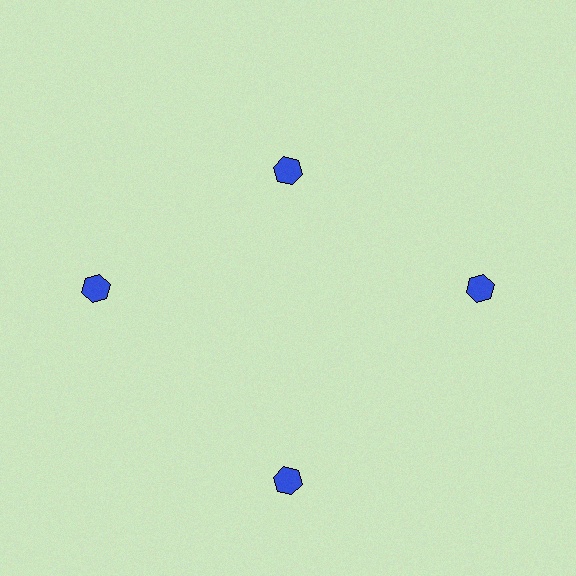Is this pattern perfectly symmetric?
No. The 4 blue hexagons are arranged in a ring, but one element near the 12 o'clock position is pulled inward toward the center, breaking the 4-fold rotational symmetry.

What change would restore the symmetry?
The symmetry would be restored by moving it outward, back onto the ring so that all 4 hexagons sit at equal angles and equal distance from the center.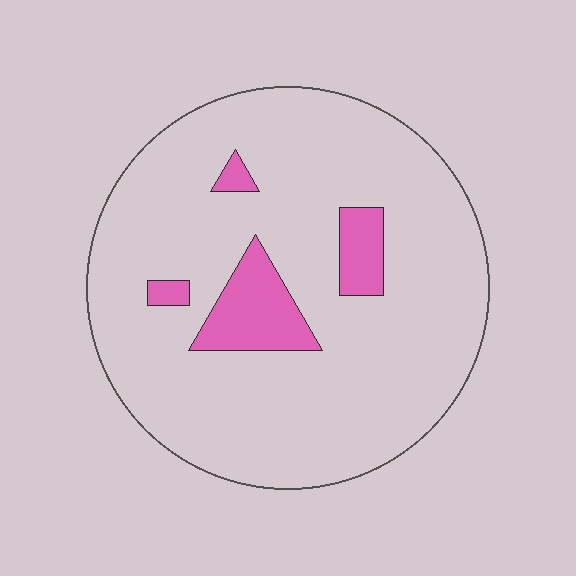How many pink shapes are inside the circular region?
4.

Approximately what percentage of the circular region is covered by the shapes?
Approximately 10%.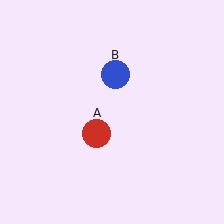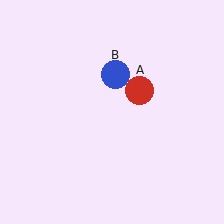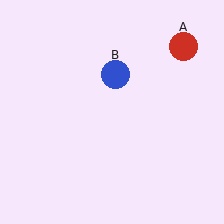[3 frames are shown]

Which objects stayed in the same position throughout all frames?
Blue circle (object B) remained stationary.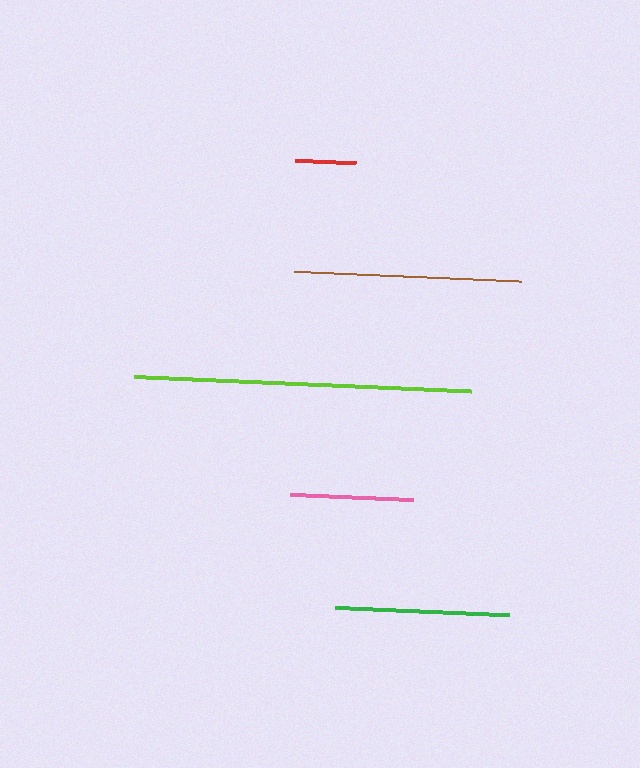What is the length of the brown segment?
The brown segment is approximately 227 pixels long.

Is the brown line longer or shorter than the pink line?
The brown line is longer than the pink line.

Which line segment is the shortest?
The red line is the shortest at approximately 61 pixels.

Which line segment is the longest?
The lime line is the longest at approximately 337 pixels.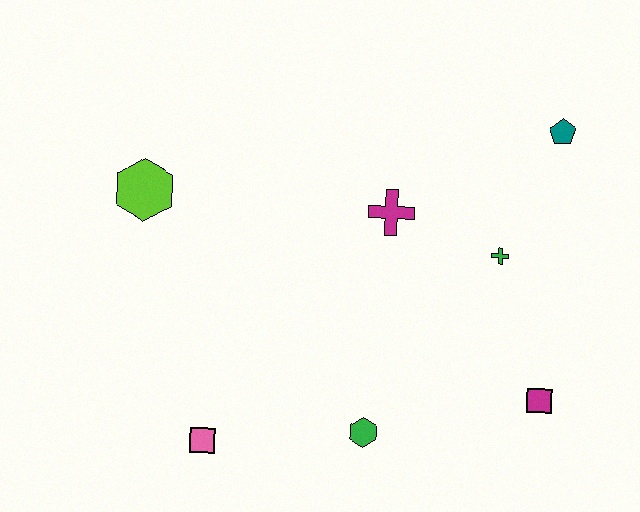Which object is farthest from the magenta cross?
The pink square is farthest from the magenta cross.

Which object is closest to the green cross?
The magenta cross is closest to the green cross.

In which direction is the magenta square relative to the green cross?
The magenta square is below the green cross.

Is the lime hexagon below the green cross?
No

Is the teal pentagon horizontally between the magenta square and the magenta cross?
No